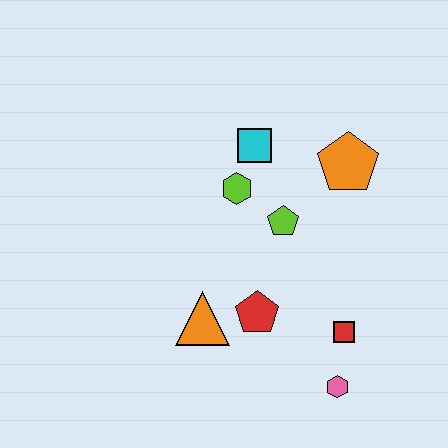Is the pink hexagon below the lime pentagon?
Yes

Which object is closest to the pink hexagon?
The red square is closest to the pink hexagon.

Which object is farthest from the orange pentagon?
The pink hexagon is farthest from the orange pentagon.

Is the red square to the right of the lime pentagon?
Yes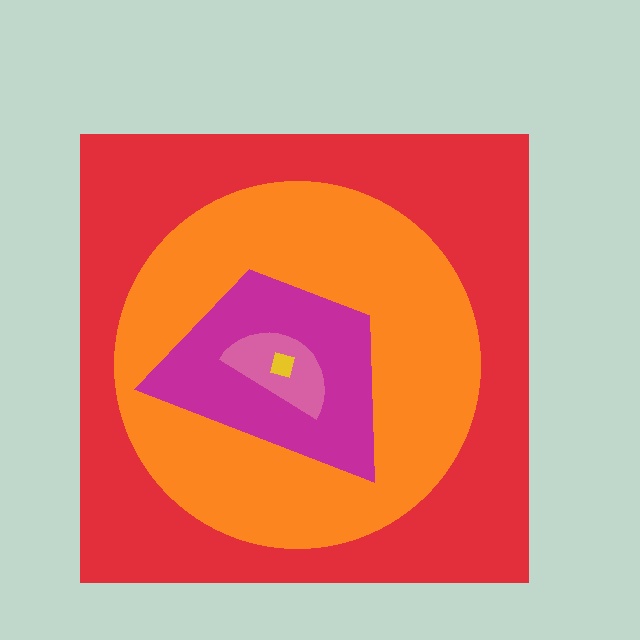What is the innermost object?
The yellow square.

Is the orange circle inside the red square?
Yes.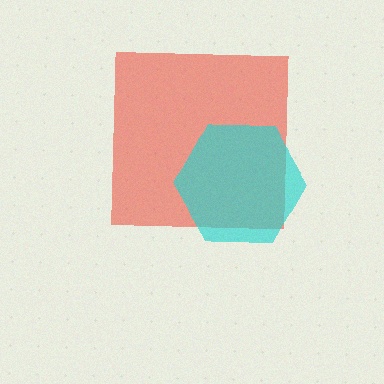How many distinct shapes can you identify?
There are 2 distinct shapes: a red square, a cyan hexagon.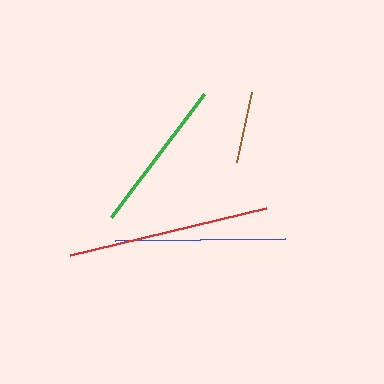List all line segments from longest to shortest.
From longest to shortest: red, blue, green, brown.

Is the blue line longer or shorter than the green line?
The blue line is longer than the green line.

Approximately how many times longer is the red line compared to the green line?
The red line is approximately 1.3 times the length of the green line.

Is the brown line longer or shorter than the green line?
The green line is longer than the brown line.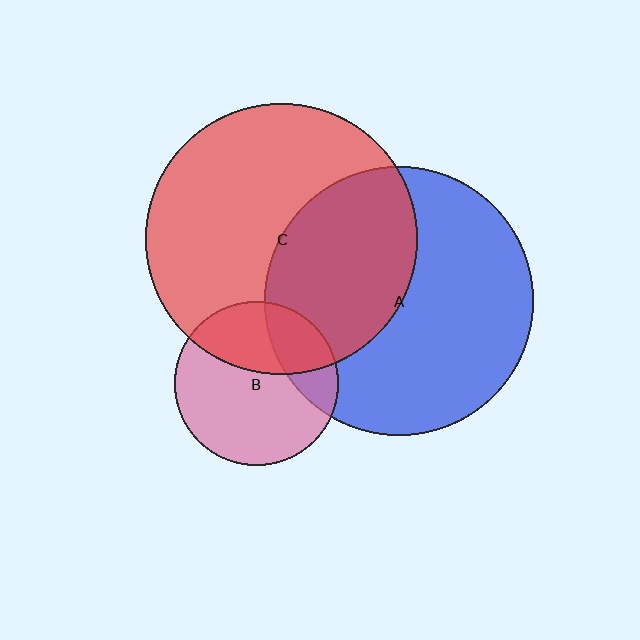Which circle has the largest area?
Circle C (red).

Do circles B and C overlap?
Yes.